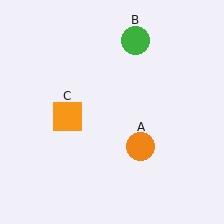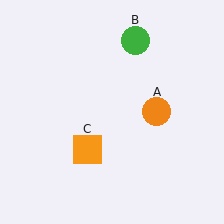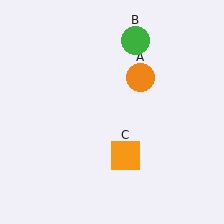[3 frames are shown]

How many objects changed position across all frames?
2 objects changed position: orange circle (object A), orange square (object C).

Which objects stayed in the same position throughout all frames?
Green circle (object B) remained stationary.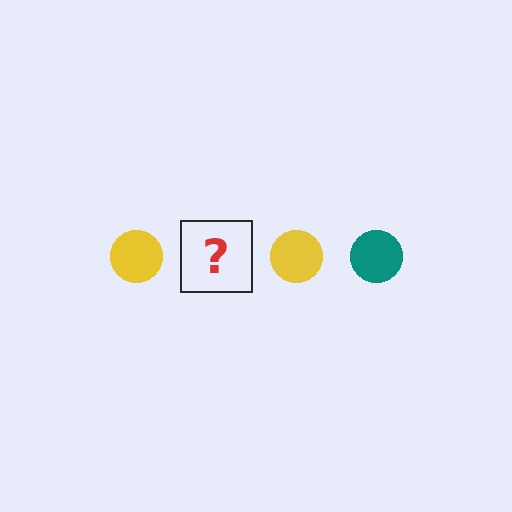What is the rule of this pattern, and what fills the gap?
The rule is that the pattern cycles through yellow, teal circles. The gap should be filled with a teal circle.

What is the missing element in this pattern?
The missing element is a teal circle.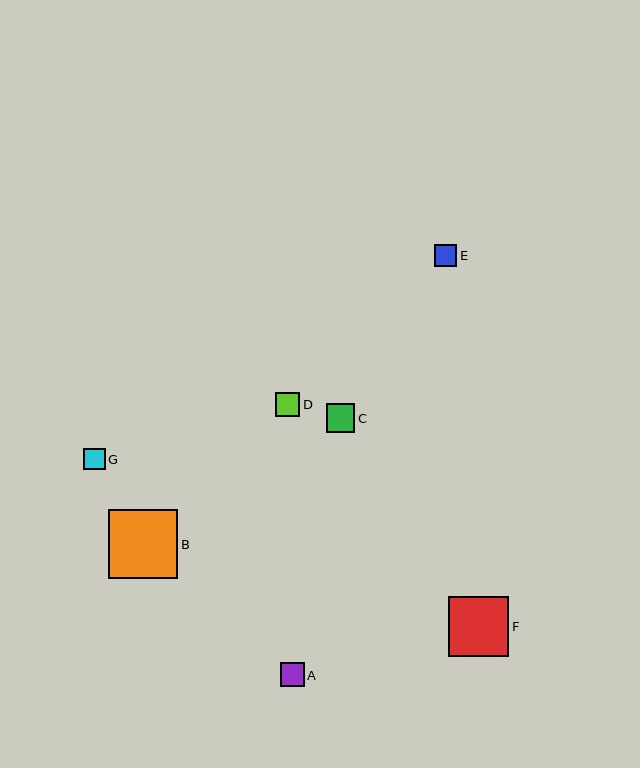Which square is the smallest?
Square G is the smallest with a size of approximately 21 pixels.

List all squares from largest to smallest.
From largest to smallest: B, F, C, D, A, E, G.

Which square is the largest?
Square B is the largest with a size of approximately 70 pixels.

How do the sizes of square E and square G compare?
Square E and square G are approximately the same size.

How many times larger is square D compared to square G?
Square D is approximately 1.1 times the size of square G.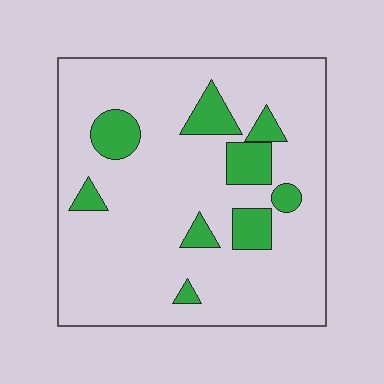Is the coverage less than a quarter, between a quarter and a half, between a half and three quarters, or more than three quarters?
Less than a quarter.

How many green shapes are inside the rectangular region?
9.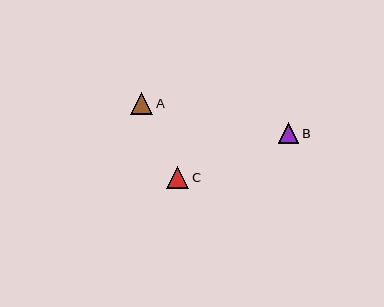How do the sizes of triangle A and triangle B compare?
Triangle A and triangle B are approximately the same size.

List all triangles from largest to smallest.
From largest to smallest: A, C, B.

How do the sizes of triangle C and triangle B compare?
Triangle C and triangle B are approximately the same size.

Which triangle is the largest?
Triangle A is the largest with a size of approximately 22 pixels.